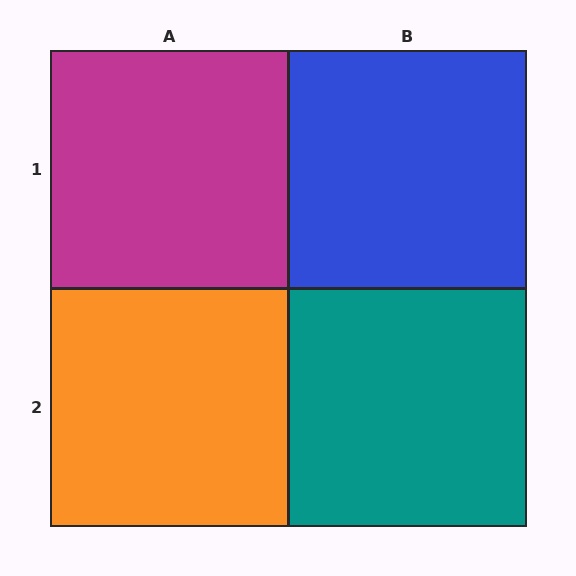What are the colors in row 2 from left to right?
Orange, teal.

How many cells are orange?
1 cell is orange.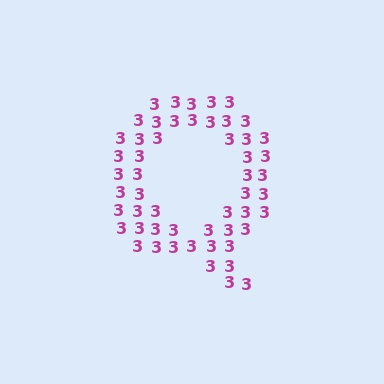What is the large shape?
The large shape is the letter Q.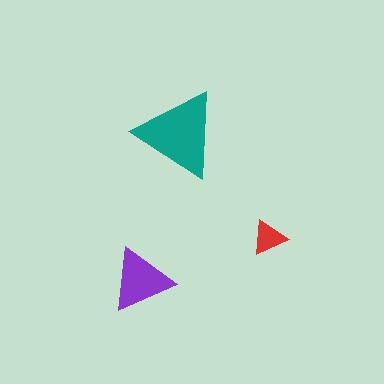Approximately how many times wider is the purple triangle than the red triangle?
About 2 times wider.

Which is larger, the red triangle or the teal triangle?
The teal one.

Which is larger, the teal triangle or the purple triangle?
The teal one.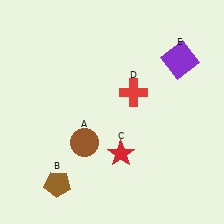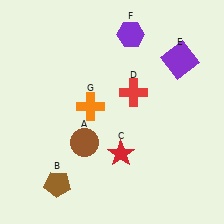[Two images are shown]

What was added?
A purple hexagon (F), an orange cross (G) were added in Image 2.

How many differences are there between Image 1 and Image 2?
There are 2 differences between the two images.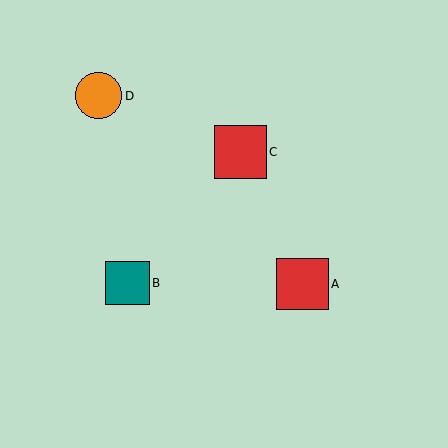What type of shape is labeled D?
Shape D is an orange circle.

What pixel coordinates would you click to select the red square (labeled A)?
Click at (302, 284) to select the red square A.